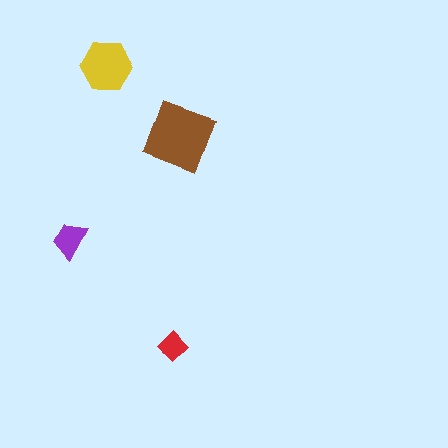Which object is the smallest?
The red diamond.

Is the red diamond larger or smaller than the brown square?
Smaller.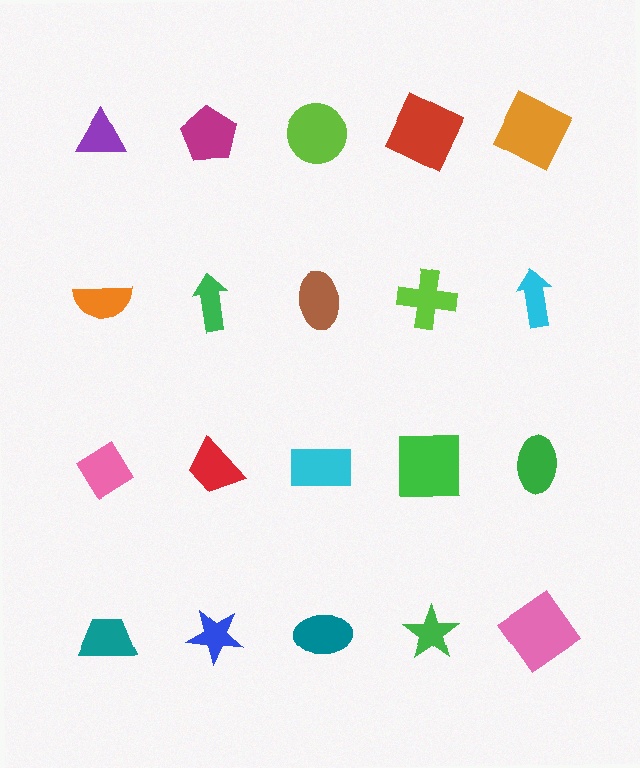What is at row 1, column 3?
A lime circle.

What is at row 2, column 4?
A lime cross.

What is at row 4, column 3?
A teal ellipse.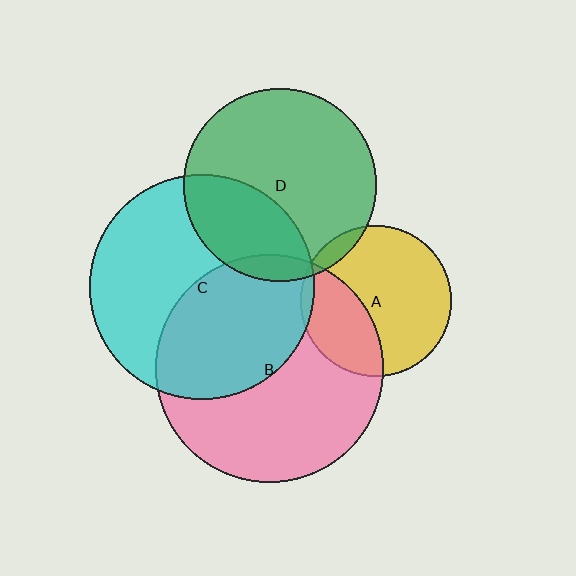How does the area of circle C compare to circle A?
Approximately 2.2 times.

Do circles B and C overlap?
Yes.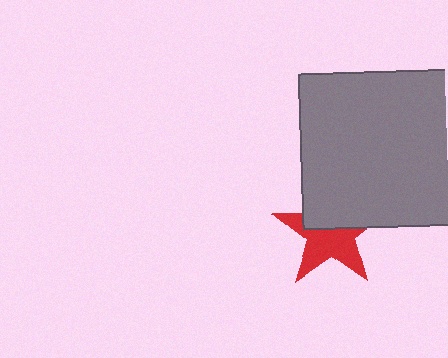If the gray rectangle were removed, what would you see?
You would see the complete red star.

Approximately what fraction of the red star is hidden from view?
Roughly 44% of the red star is hidden behind the gray rectangle.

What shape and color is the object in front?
The object in front is a gray rectangle.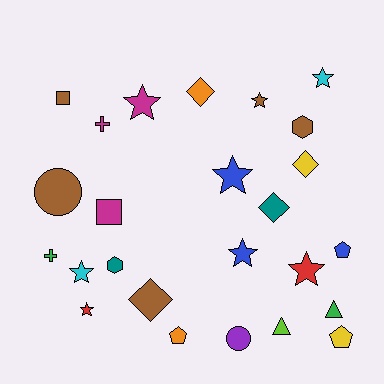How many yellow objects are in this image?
There are 2 yellow objects.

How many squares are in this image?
There are 2 squares.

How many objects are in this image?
There are 25 objects.